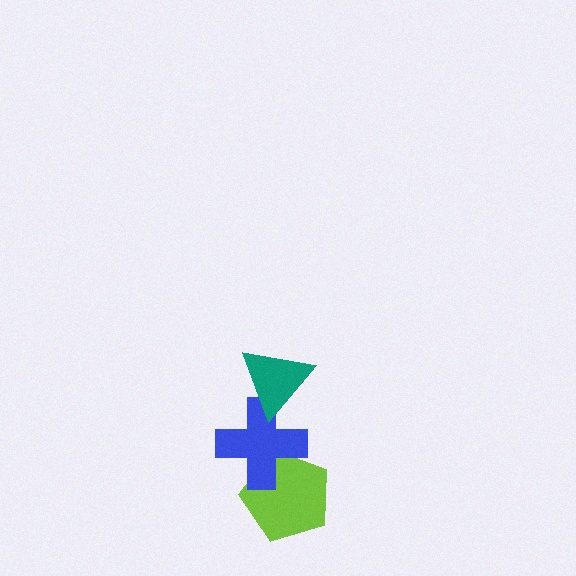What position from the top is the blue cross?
The blue cross is 2nd from the top.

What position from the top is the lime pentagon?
The lime pentagon is 3rd from the top.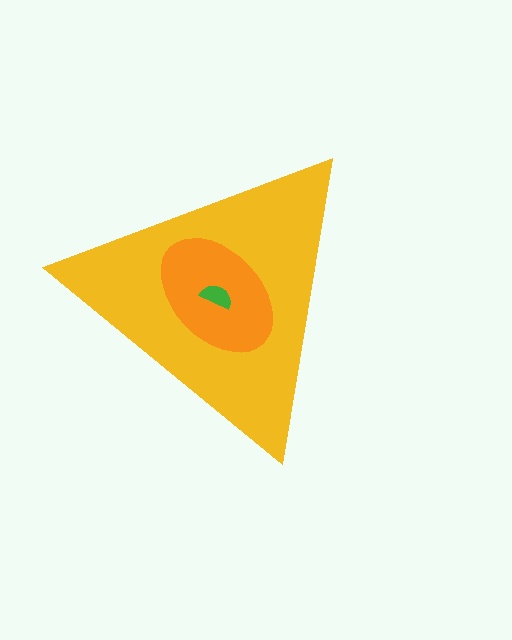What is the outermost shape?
The yellow triangle.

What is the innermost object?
The green semicircle.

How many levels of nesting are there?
3.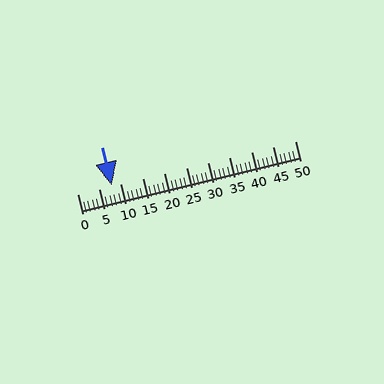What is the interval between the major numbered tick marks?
The major tick marks are spaced 5 units apart.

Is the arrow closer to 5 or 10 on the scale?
The arrow is closer to 10.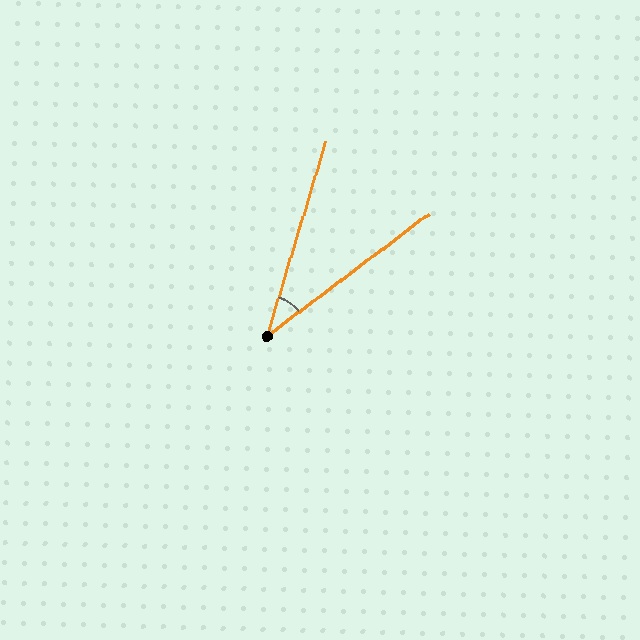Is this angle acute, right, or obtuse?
It is acute.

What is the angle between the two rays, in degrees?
Approximately 36 degrees.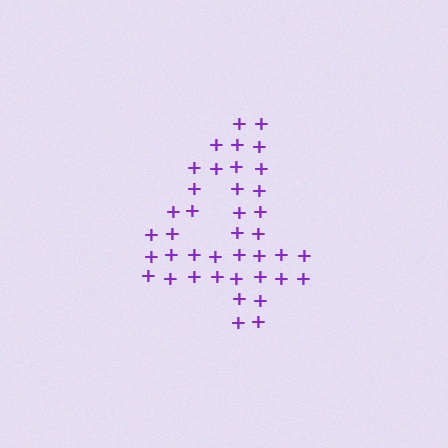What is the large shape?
The large shape is the digit 4.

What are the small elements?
The small elements are plus signs.